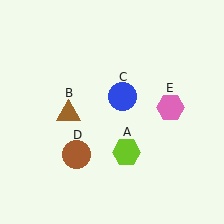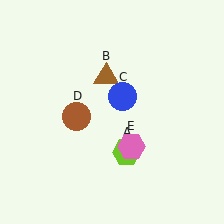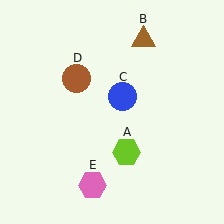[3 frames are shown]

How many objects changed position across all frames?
3 objects changed position: brown triangle (object B), brown circle (object D), pink hexagon (object E).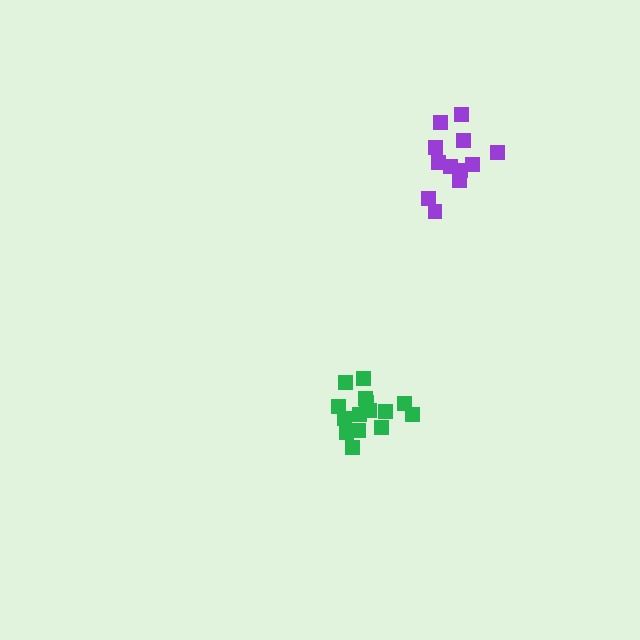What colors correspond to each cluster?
The clusters are colored: green, purple.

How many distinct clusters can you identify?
There are 2 distinct clusters.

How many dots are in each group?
Group 1: 15 dots, Group 2: 12 dots (27 total).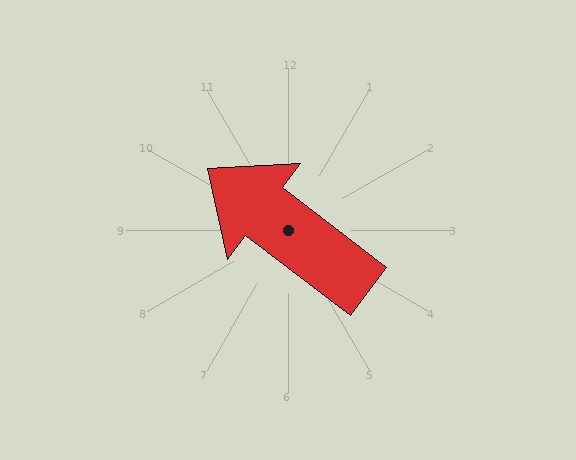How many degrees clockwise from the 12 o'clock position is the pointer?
Approximately 307 degrees.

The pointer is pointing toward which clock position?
Roughly 10 o'clock.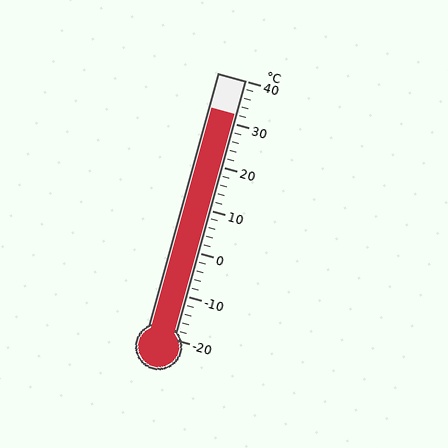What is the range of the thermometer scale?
The thermometer scale ranges from -20°C to 40°C.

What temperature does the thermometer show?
The thermometer shows approximately 32°C.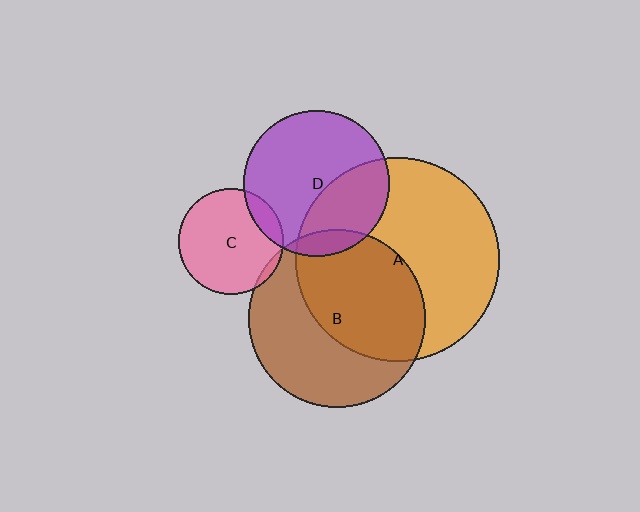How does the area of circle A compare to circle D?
Approximately 2.0 times.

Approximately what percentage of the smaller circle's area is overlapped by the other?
Approximately 35%.